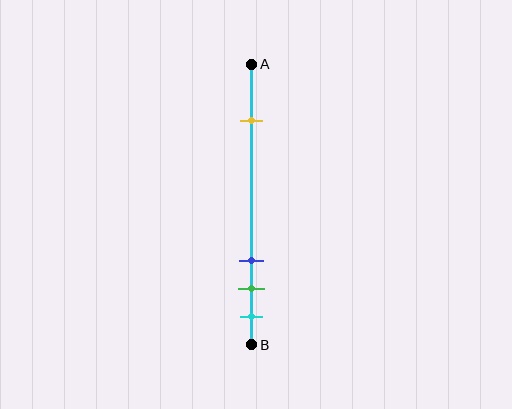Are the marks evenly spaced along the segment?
No, the marks are not evenly spaced.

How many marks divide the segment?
There are 4 marks dividing the segment.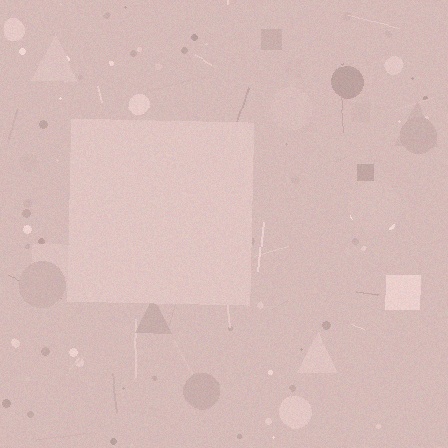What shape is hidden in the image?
A square is hidden in the image.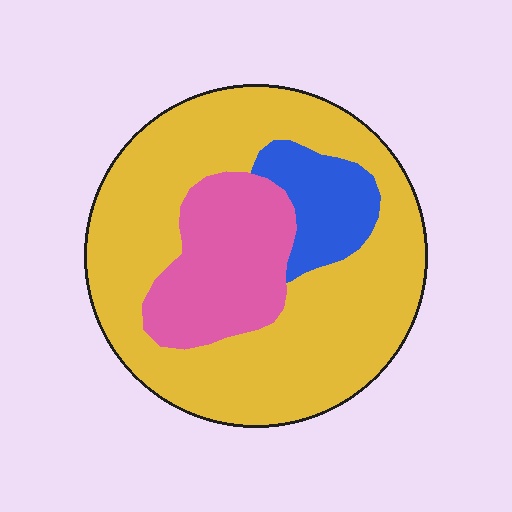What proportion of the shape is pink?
Pink takes up about one fifth (1/5) of the shape.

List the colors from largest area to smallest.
From largest to smallest: yellow, pink, blue.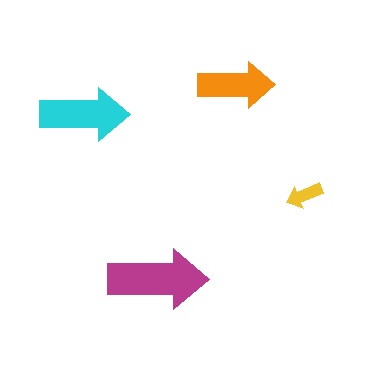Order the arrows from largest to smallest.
the magenta one, the cyan one, the orange one, the yellow one.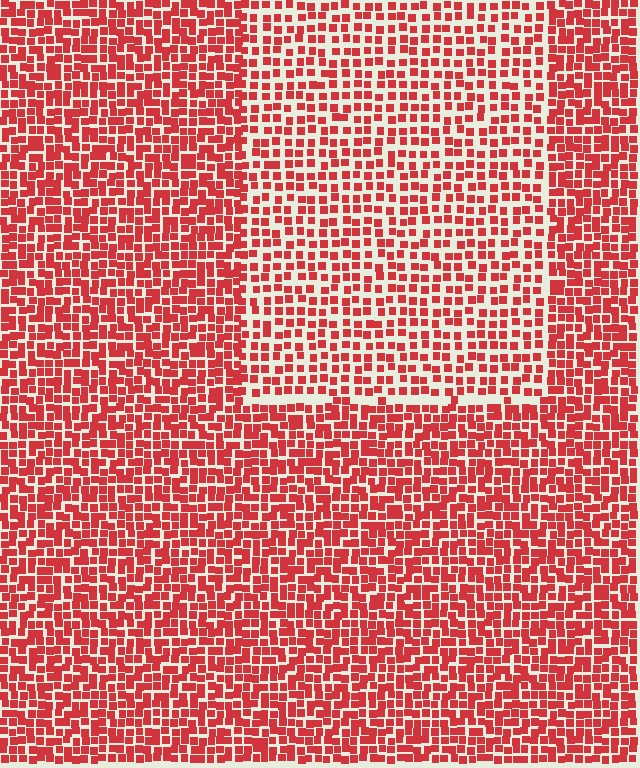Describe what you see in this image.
The image contains small red elements arranged at two different densities. A rectangle-shaped region is visible where the elements are less densely packed than the surrounding area.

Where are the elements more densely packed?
The elements are more densely packed outside the rectangle boundary.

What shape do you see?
I see a rectangle.